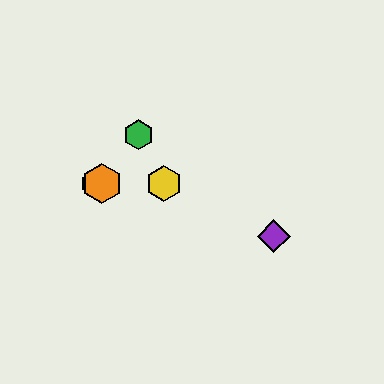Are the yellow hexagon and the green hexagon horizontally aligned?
No, the yellow hexagon is at y≈184 and the green hexagon is at y≈135.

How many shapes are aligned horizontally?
4 shapes (the red hexagon, the blue diamond, the yellow hexagon, the orange hexagon) are aligned horizontally.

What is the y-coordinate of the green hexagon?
The green hexagon is at y≈135.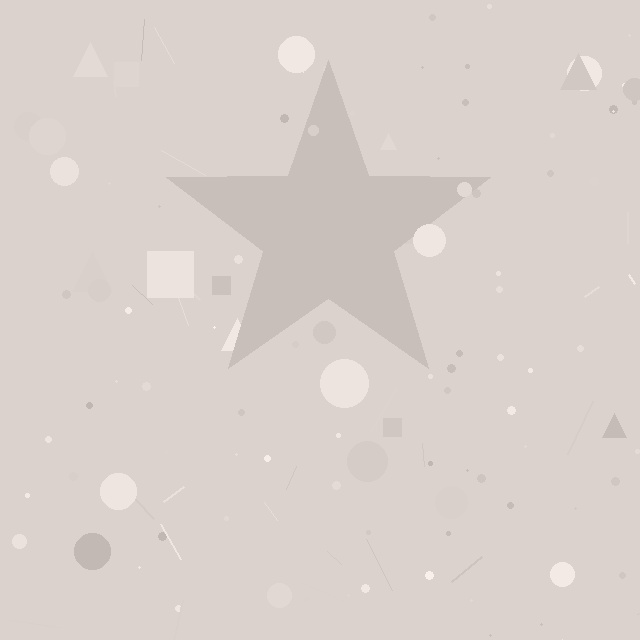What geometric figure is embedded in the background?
A star is embedded in the background.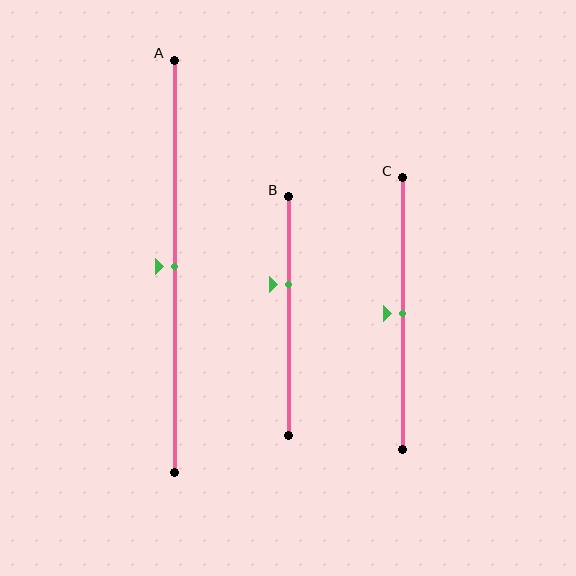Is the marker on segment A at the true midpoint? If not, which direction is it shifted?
Yes, the marker on segment A is at the true midpoint.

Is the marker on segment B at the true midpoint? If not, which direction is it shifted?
No, the marker on segment B is shifted upward by about 13% of the segment length.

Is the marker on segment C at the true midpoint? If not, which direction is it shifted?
Yes, the marker on segment C is at the true midpoint.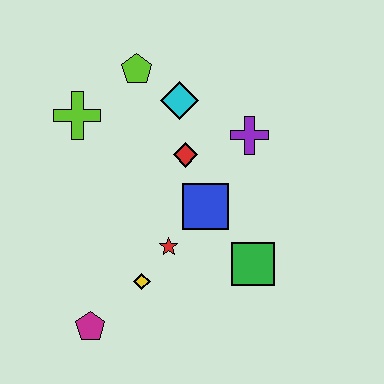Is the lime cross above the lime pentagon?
No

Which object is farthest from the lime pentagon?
The magenta pentagon is farthest from the lime pentagon.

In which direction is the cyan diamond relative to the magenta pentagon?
The cyan diamond is above the magenta pentagon.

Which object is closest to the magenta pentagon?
The yellow diamond is closest to the magenta pentagon.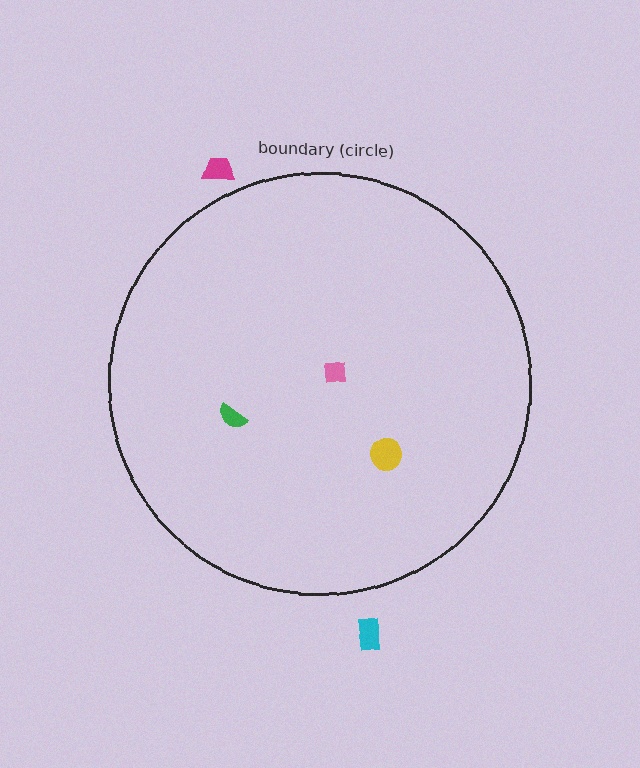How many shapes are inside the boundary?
3 inside, 2 outside.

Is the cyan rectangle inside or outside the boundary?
Outside.